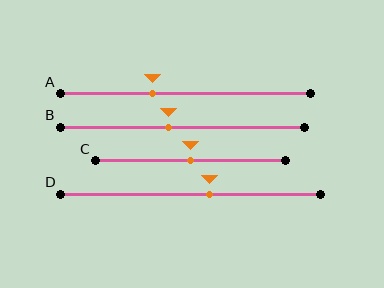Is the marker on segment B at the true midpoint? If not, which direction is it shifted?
No, the marker on segment B is shifted to the left by about 6% of the segment length.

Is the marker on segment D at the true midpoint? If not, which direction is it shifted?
No, the marker on segment D is shifted to the right by about 7% of the segment length.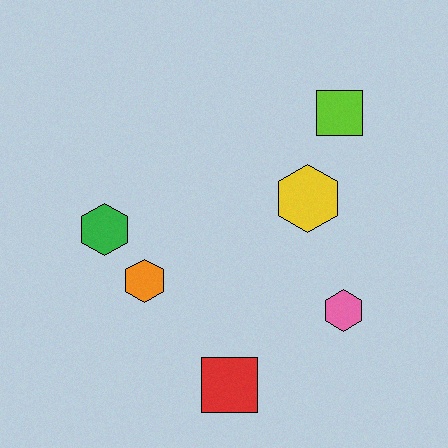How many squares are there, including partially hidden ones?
There are 2 squares.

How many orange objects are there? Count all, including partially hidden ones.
There is 1 orange object.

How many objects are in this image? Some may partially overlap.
There are 6 objects.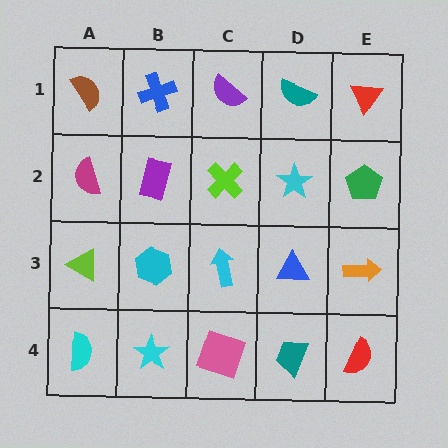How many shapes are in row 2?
5 shapes.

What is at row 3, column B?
A cyan hexagon.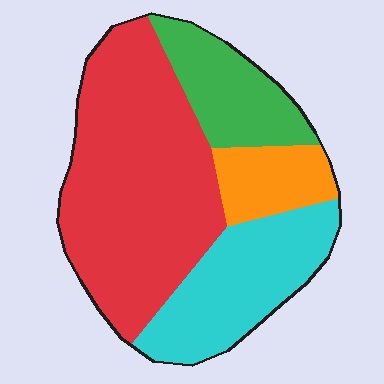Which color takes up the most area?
Red, at roughly 50%.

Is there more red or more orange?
Red.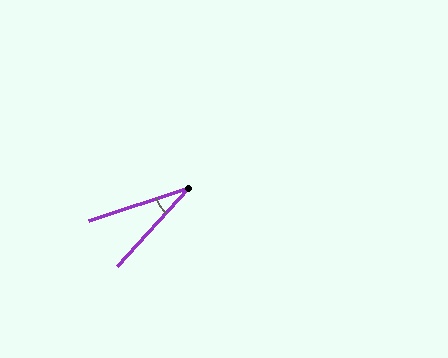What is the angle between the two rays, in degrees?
Approximately 29 degrees.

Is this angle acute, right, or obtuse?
It is acute.